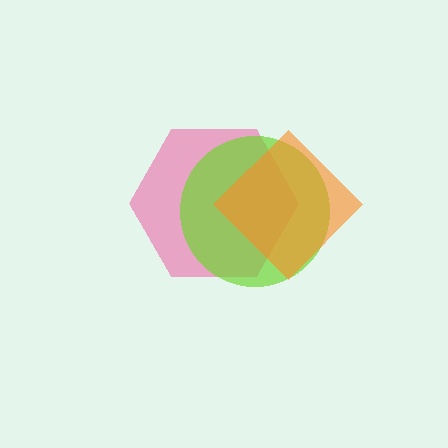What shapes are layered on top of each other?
The layered shapes are: a pink hexagon, a lime circle, an orange diamond.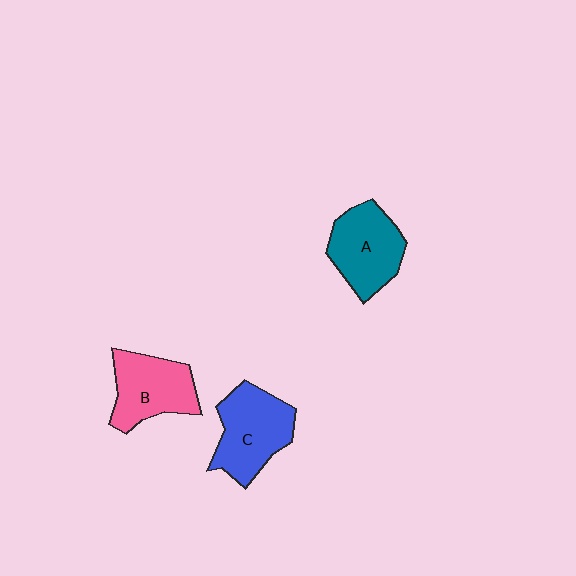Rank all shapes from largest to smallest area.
From largest to smallest: C (blue), A (teal), B (pink).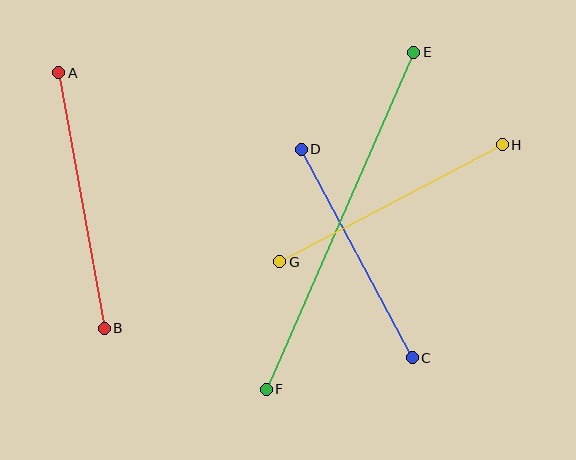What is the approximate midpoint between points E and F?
The midpoint is at approximately (340, 221) pixels.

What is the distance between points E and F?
The distance is approximately 368 pixels.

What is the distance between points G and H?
The distance is approximately 251 pixels.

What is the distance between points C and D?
The distance is approximately 236 pixels.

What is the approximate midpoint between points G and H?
The midpoint is at approximately (391, 203) pixels.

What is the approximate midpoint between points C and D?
The midpoint is at approximately (357, 254) pixels.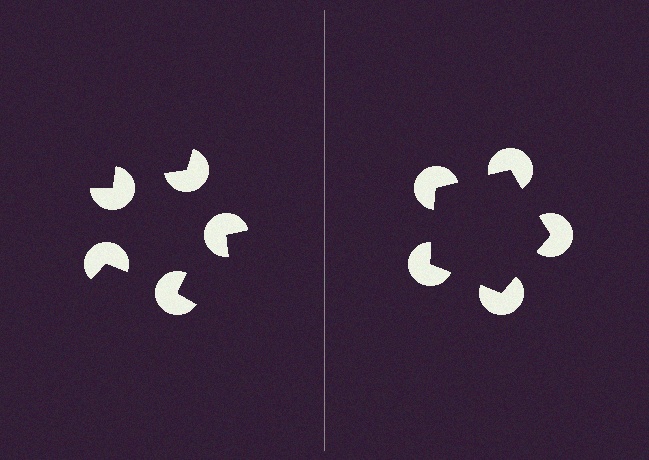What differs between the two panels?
The pac-man discs are positioned identically on both sides; only the wedge orientations differ. On the right they align to a pentagon; on the left they are misaligned.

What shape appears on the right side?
An illusory pentagon.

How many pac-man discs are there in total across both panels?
10 — 5 on each side.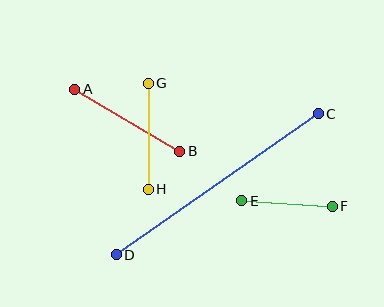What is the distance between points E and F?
The distance is approximately 91 pixels.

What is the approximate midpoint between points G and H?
The midpoint is at approximately (148, 136) pixels.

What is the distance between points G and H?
The distance is approximately 106 pixels.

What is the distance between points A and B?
The distance is approximately 122 pixels.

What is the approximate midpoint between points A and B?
The midpoint is at approximately (127, 120) pixels.